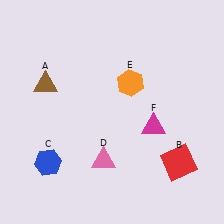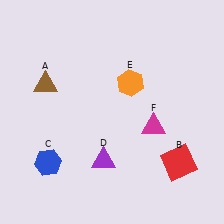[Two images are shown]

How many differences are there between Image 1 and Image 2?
There is 1 difference between the two images.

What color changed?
The triangle (D) changed from pink in Image 1 to purple in Image 2.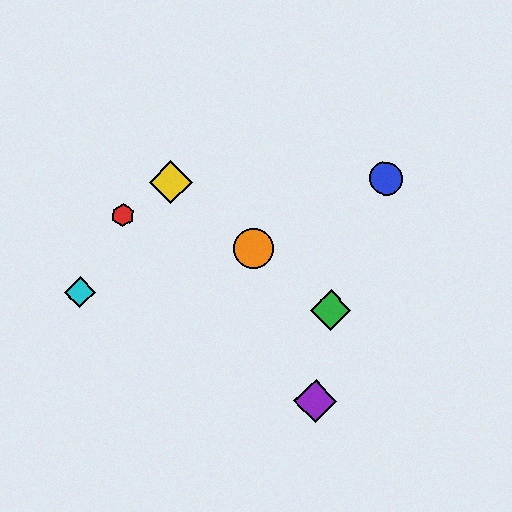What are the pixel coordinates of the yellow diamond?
The yellow diamond is at (171, 182).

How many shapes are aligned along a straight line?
3 shapes (the green diamond, the yellow diamond, the orange circle) are aligned along a straight line.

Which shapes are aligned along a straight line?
The green diamond, the yellow diamond, the orange circle are aligned along a straight line.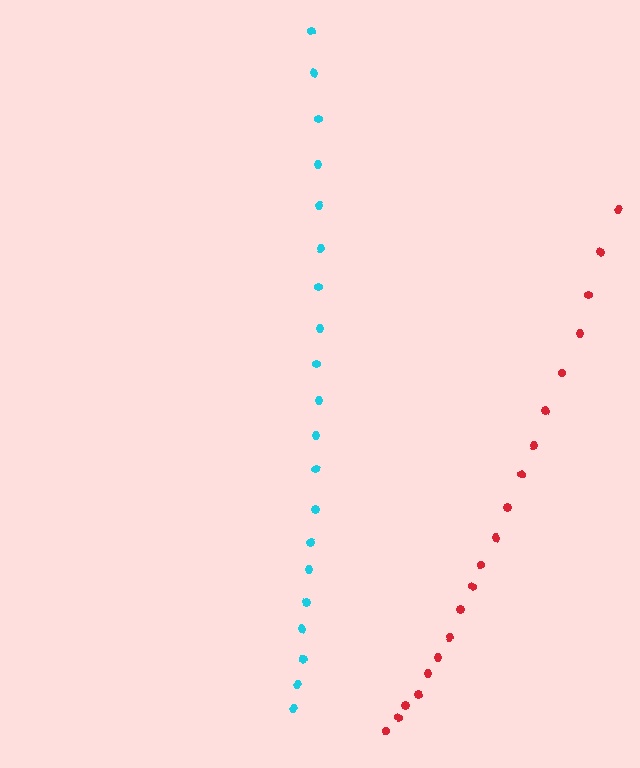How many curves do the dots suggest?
There are 2 distinct paths.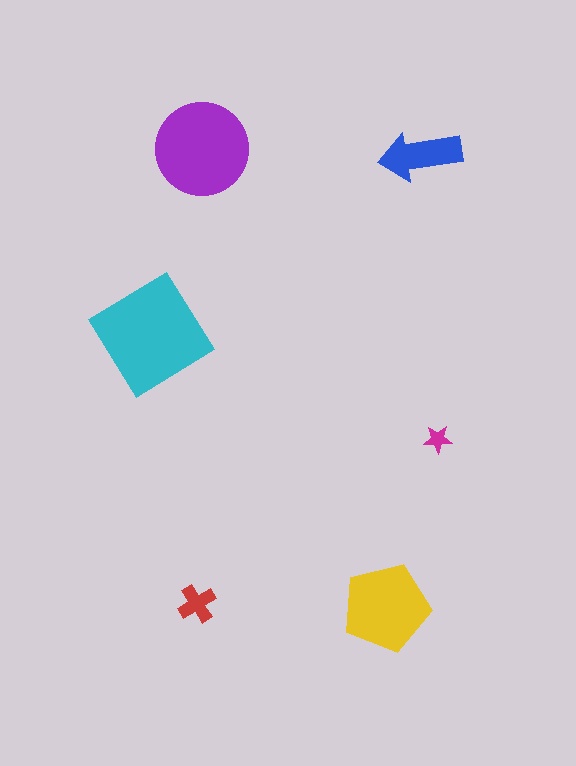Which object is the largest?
The cyan diamond.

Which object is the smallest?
The magenta star.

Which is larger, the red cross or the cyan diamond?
The cyan diamond.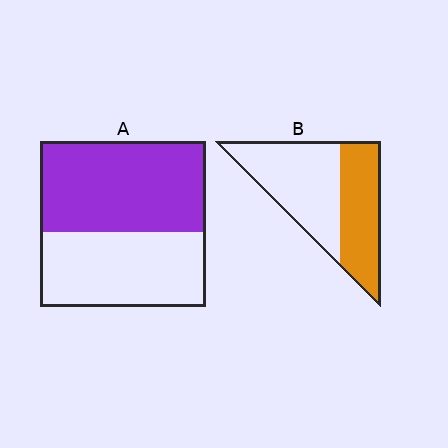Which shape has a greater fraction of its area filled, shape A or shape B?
Shape A.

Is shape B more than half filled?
No.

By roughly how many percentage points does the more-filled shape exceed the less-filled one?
By roughly 10 percentage points (A over B).